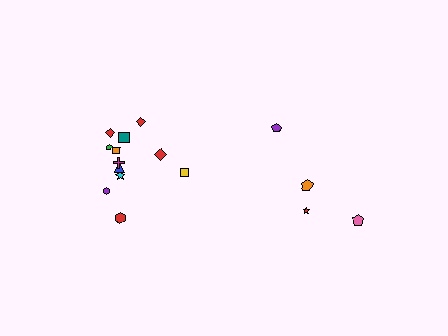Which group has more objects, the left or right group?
The left group.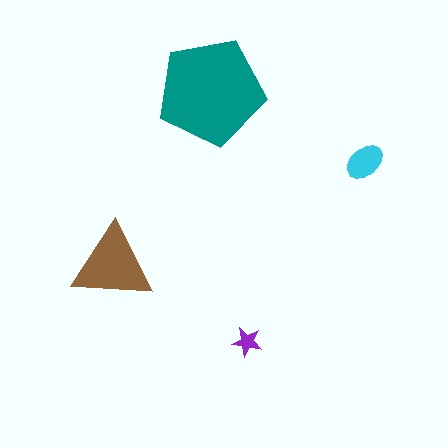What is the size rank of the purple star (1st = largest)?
4th.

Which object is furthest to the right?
The cyan ellipse is rightmost.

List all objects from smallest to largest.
The purple star, the cyan ellipse, the brown triangle, the teal pentagon.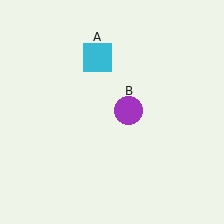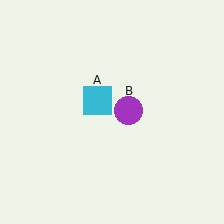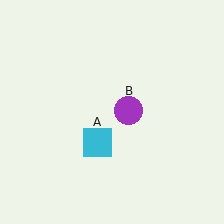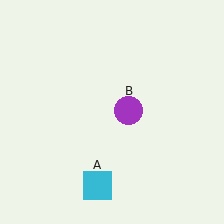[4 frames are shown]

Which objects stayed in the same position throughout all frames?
Purple circle (object B) remained stationary.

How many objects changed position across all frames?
1 object changed position: cyan square (object A).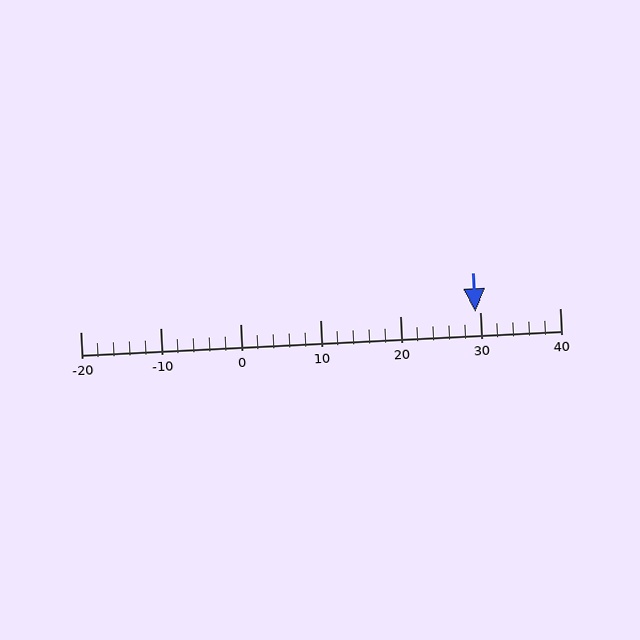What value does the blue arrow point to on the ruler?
The blue arrow points to approximately 29.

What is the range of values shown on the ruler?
The ruler shows values from -20 to 40.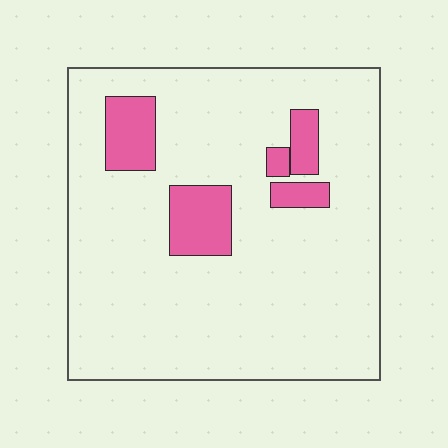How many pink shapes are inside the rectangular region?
5.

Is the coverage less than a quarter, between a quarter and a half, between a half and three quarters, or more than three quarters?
Less than a quarter.